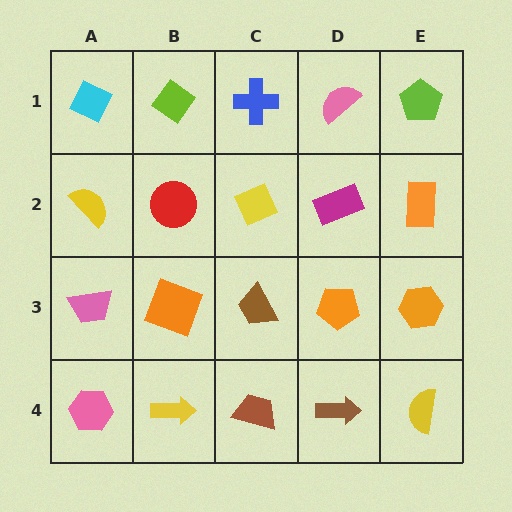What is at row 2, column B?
A red circle.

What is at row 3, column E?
An orange hexagon.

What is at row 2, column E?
An orange rectangle.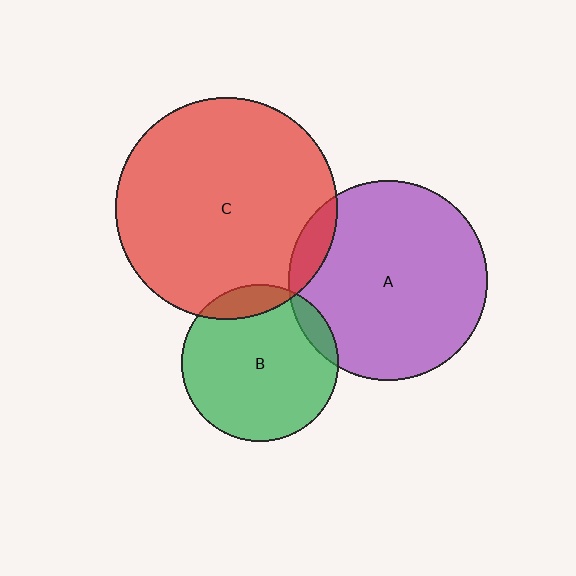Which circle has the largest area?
Circle C (red).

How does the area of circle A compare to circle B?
Approximately 1.6 times.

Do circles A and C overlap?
Yes.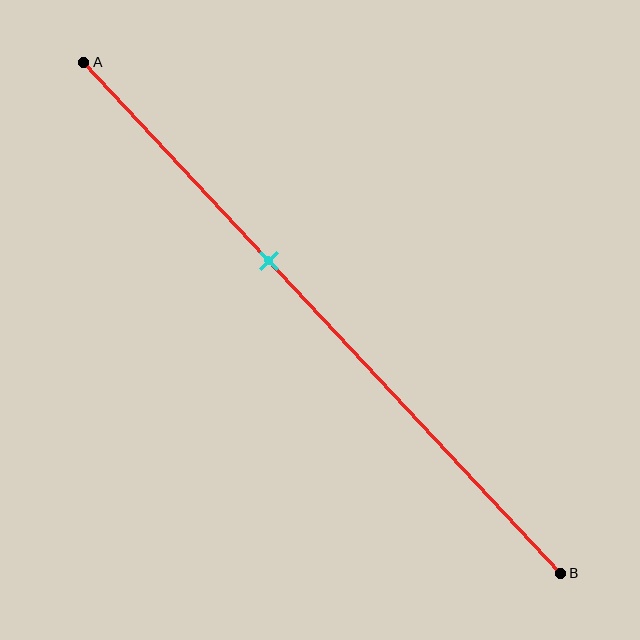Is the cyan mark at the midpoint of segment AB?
No, the mark is at about 40% from A, not at the 50% midpoint.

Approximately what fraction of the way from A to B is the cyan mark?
The cyan mark is approximately 40% of the way from A to B.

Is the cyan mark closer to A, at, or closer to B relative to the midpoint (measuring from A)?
The cyan mark is closer to point A than the midpoint of segment AB.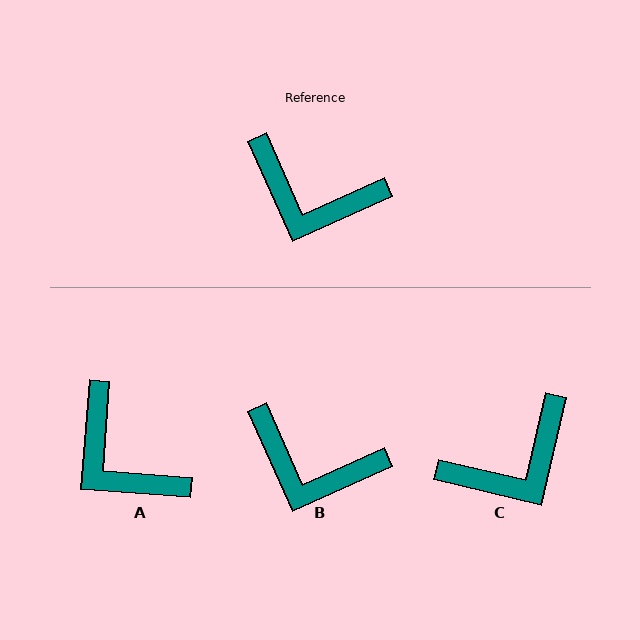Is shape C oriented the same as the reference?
No, it is off by about 53 degrees.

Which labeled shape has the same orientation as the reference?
B.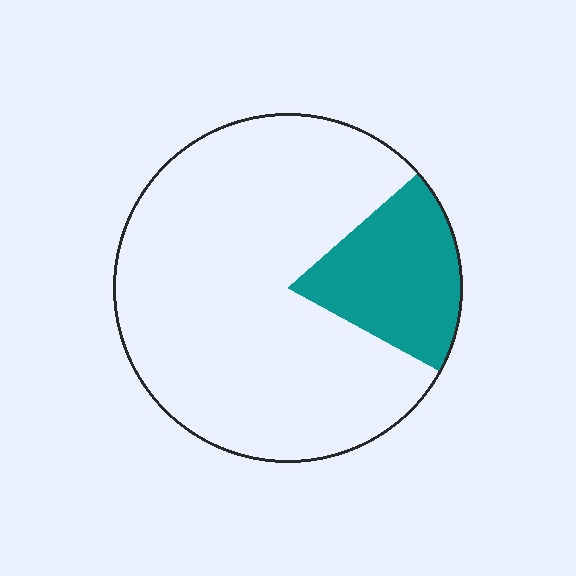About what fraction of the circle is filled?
About one fifth (1/5).